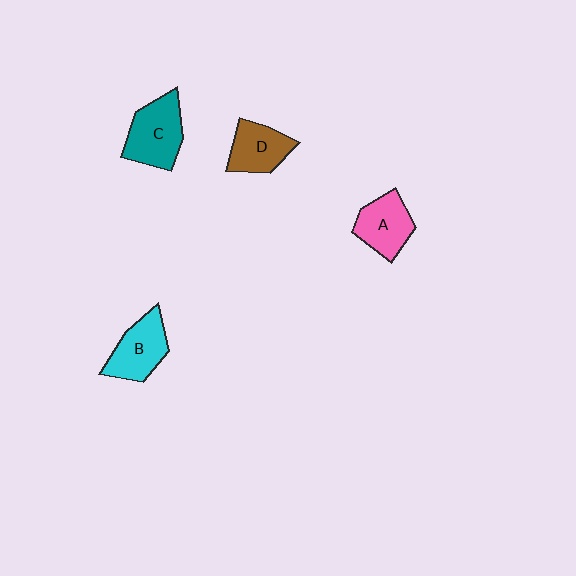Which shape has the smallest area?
Shape D (brown).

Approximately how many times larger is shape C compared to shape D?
Approximately 1.3 times.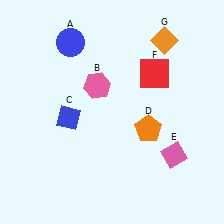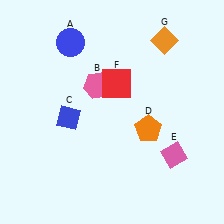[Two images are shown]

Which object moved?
The red square (F) moved left.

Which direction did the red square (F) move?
The red square (F) moved left.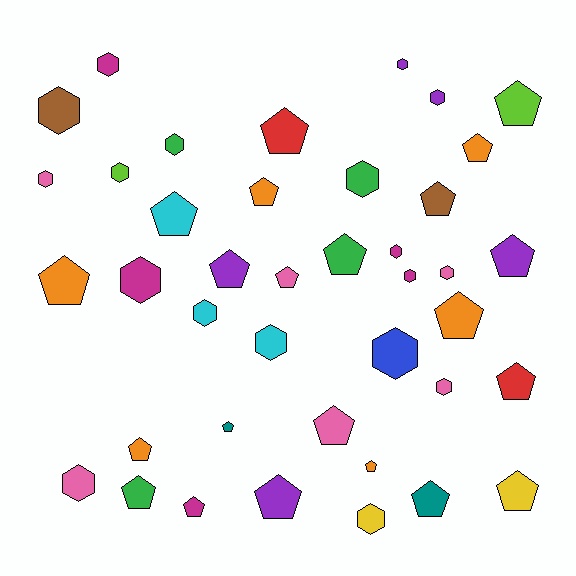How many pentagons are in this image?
There are 22 pentagons.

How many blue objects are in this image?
There is 1 blue object.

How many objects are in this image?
There are 40 objects.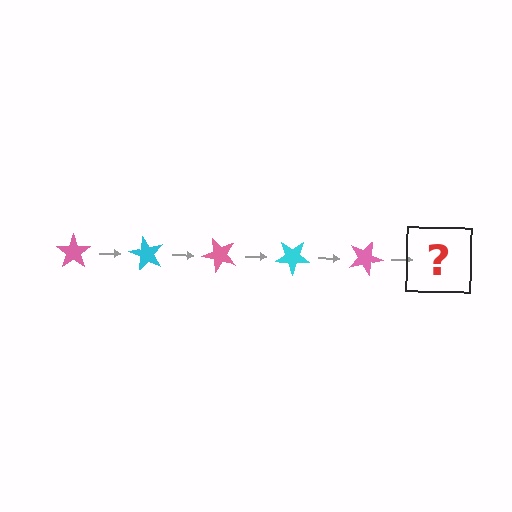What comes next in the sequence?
The next element should be a cyan star, rotated 300 degrees from the start.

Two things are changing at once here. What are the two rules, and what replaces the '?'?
The two rules are that it rotates 60 degrees each step and the color cycles through pink and cyan. The '?' should be a cyan star, rotated 300 degrees from the start.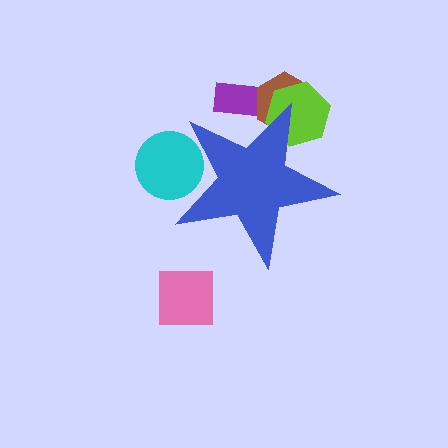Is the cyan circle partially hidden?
Yes, the cyan circle is partially hidden behind the blue star.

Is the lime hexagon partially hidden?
Yes, the lime hexagon is partially hidden behind the blue star.